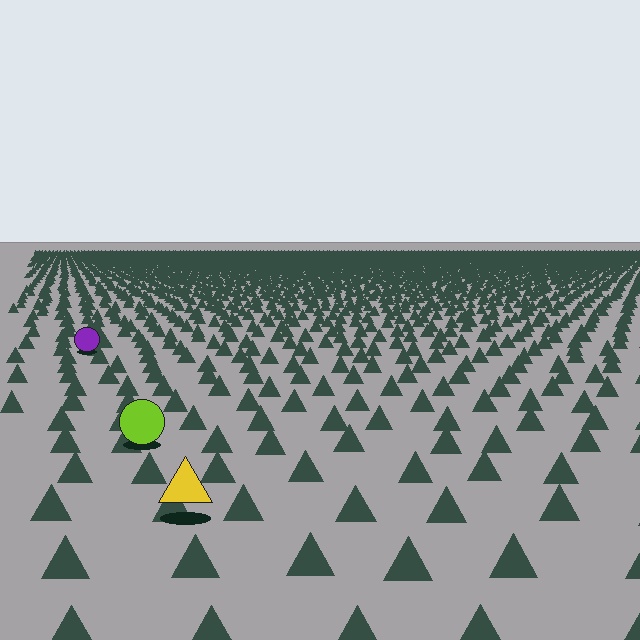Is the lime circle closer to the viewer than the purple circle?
Yes. The lime circle is closer — you can tell from the texture gradient: the ground texture is coarser near it.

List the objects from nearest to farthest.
From nearest to farthest: the yellow triangle, the lime circle, the purple circle.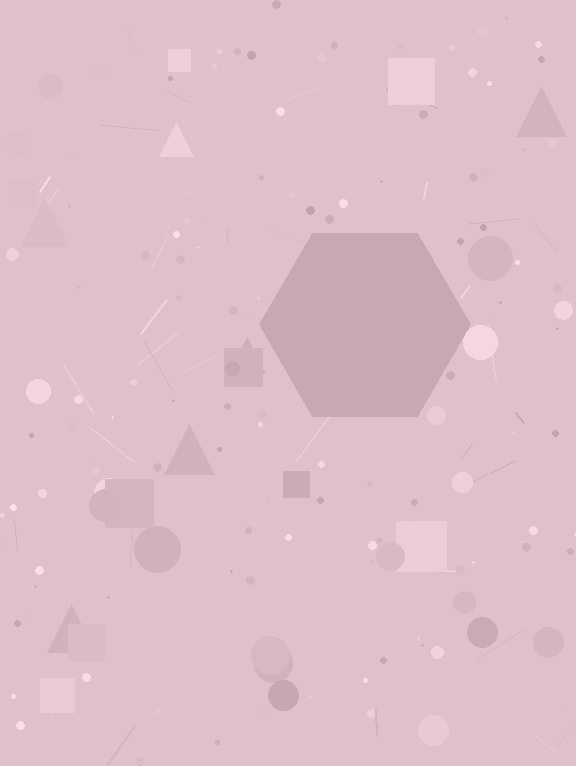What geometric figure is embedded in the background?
A hexagon is embedded in the background.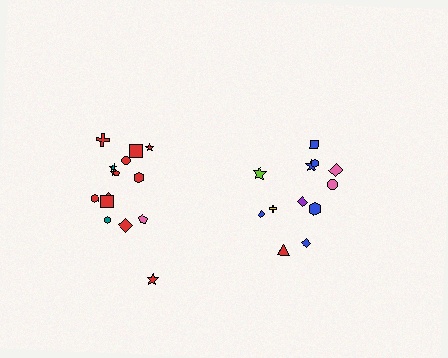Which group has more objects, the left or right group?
The left group.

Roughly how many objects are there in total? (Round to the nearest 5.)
Roughly 25 objects in total.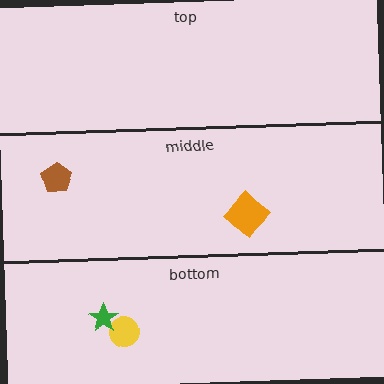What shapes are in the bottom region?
The yellow circle, the green star.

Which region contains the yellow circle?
The bottom region.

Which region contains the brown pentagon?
The middle region.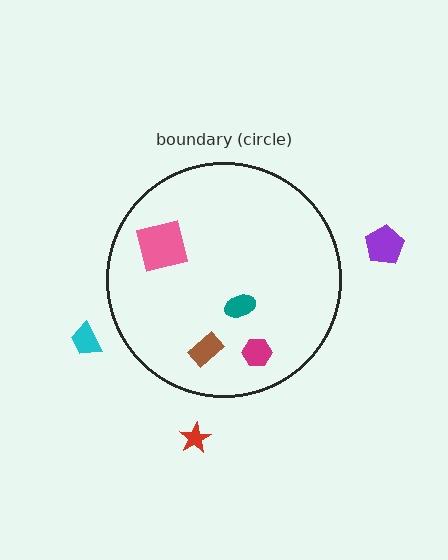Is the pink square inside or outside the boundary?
Inside.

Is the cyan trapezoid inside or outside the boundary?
Outside.